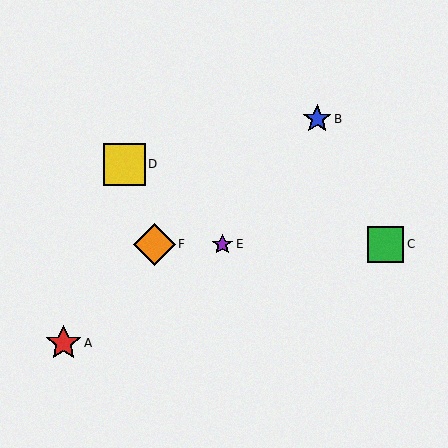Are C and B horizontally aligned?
No, C is at y≈244 and B is at y≈119.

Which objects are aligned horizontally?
Objects C, E, F are aligned horizontally.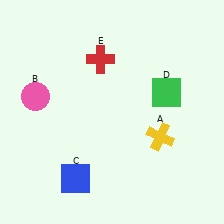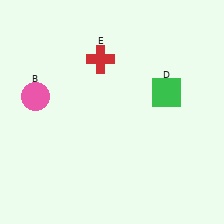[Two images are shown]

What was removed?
The blue square (C), the yellow cross (A) were removed in Image 2.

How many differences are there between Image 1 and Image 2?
There are 2 differences between the two images.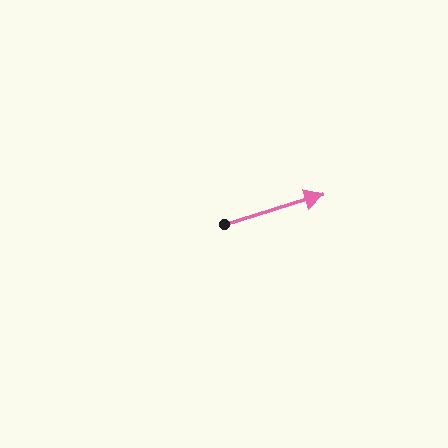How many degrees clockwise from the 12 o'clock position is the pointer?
Approximately 73 degrees.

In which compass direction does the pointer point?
East.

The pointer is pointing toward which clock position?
Roughly 2 o'clock.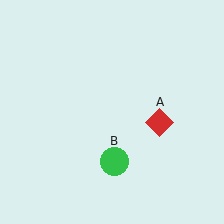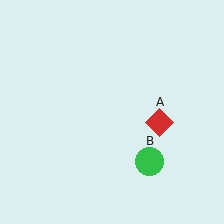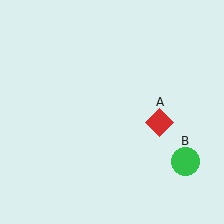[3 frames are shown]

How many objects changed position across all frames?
1 object changed position: green circle (object B).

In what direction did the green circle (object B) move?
The green circle (object B) moved right.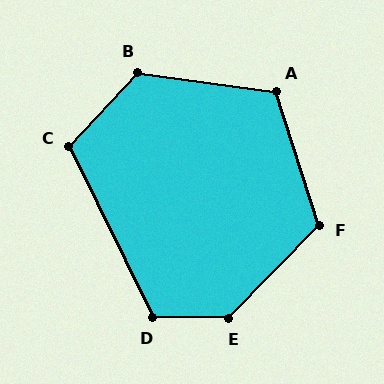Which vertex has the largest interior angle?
E, at approximately 134 degrees.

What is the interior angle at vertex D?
Approximately 117 degrees (obtuse).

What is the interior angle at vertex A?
Approximately 115 degrees (obtuse).